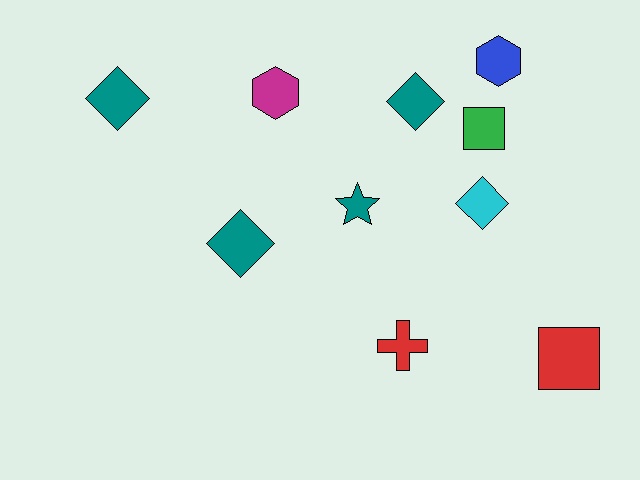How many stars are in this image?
There is 1 star.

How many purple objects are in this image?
There are no purple objects.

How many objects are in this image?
There are 10 objects.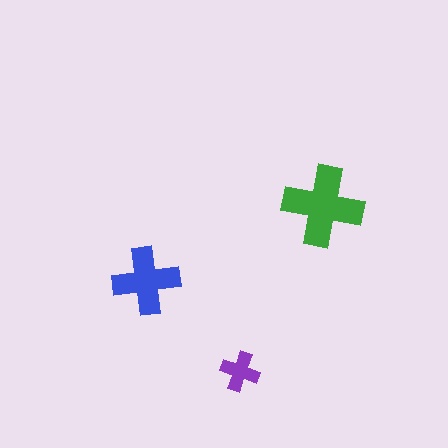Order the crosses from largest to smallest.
the green one, the blue one, the purple one.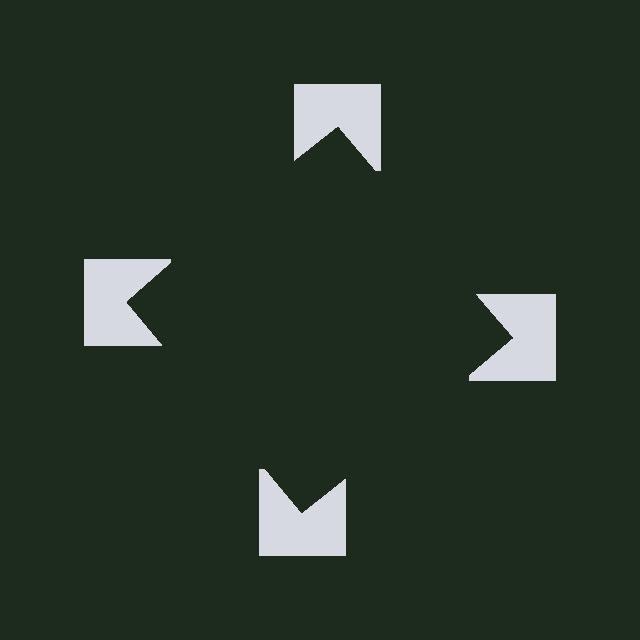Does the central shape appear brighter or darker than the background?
It typically appears slightly darker than the background, even though no actual brightness change is drawn.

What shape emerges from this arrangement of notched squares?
An illusory square — its edges are inferred from the aligned wedge cuts in the notched squares, not physically drawn.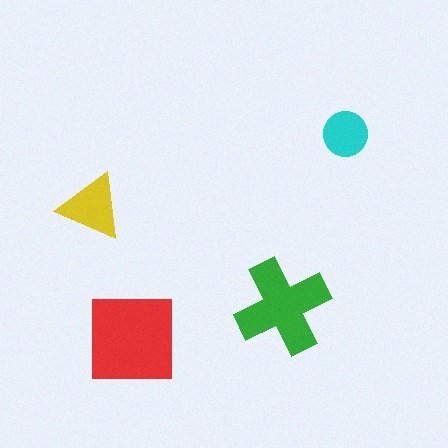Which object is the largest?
The red square.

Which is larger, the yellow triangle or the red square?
The red square.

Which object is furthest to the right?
The cyan circle is rightmost.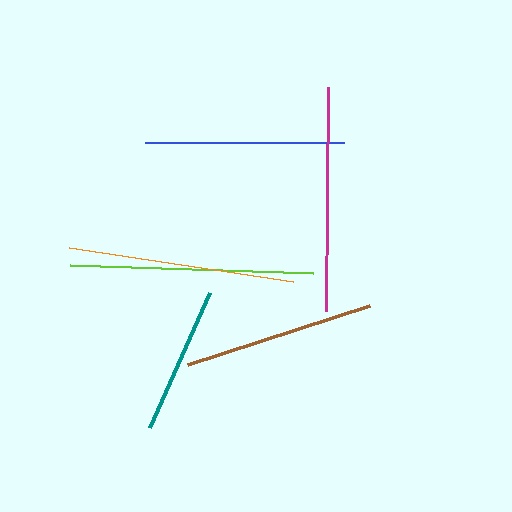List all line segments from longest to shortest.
From longest to shortest: lime, orange, magenta, blue, brown, teal.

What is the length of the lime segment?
The lime segment is approximately 243 pixels long.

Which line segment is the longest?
The lime line is the longest at approximately 243 pixels.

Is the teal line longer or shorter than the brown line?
The brown line is longer than the teal line.